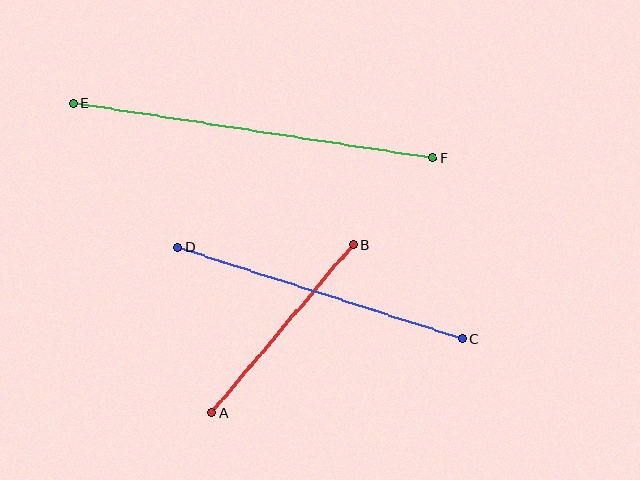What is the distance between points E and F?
The distance is approximately 363 pixels.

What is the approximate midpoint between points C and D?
The midpoint is at approximately (320, 293) pixels.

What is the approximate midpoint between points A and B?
The midpoint is at approximately (282, 328) pixels.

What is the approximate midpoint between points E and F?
The midpoint is at approximately (253, 130) pixels.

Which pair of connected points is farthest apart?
Points E and F are farthest apart.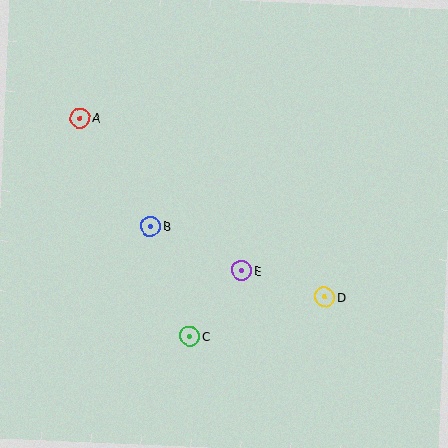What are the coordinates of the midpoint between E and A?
The midpoint between E and A is at (161, 194).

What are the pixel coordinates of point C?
Point C is at (190, 336).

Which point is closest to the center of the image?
Point E at (242, 271) is closest to the center.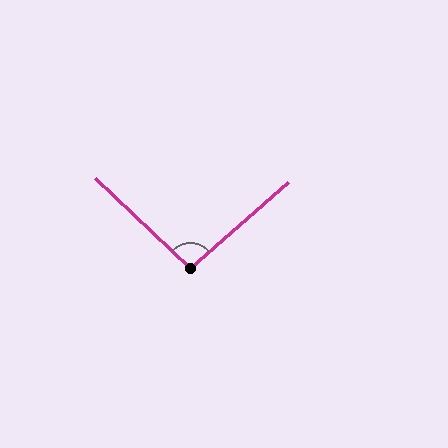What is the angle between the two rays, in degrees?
Approximately 96 degrees.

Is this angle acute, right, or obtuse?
It is obtuse.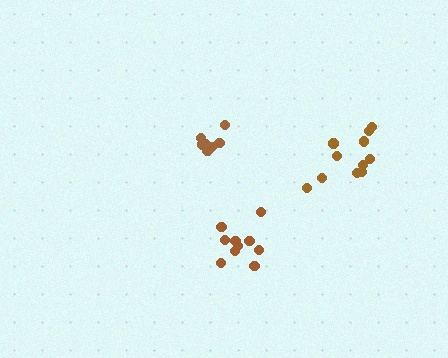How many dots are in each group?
Group 1: 7 dots, Group 2: 11 dots, Group 3: 10 dots (28 total).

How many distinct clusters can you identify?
There are 3 distinct clusters.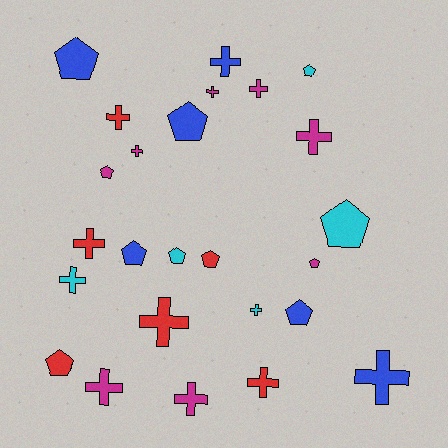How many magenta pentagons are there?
There are 2 magenta pentagons.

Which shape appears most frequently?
Cross, with 14 objects.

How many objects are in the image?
There are 25 objects.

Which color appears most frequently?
Magenta, with 8 objects.